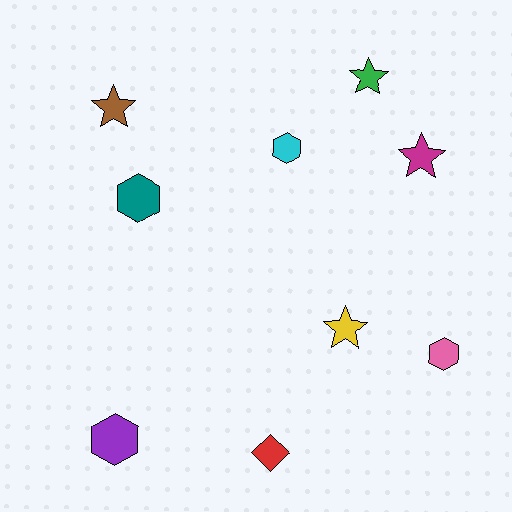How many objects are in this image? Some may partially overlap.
There are 9 objects.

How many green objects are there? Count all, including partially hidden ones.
There is 1 green object.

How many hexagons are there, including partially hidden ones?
There are 4 hexagons.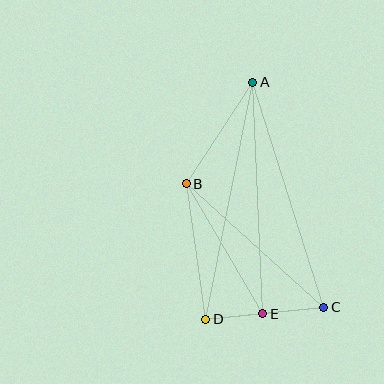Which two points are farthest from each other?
Points A and D are farthest from each other.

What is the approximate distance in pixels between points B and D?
The distance between B and D is approximately 137 pixels.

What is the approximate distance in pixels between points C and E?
The distance between C and E is approximately 62 pixels.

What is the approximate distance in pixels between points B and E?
The distance between B and E is approximately 151 pixels.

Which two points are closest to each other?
Points D and E are closest to each other.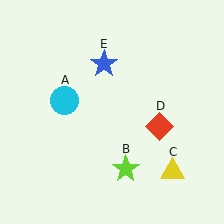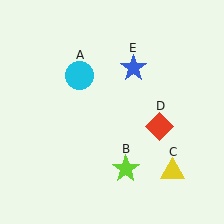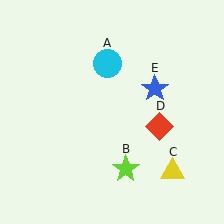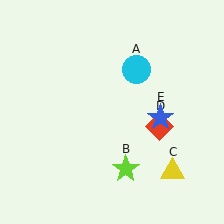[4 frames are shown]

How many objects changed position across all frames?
2 objects changed position: cyan circle (object A), blue star (object E).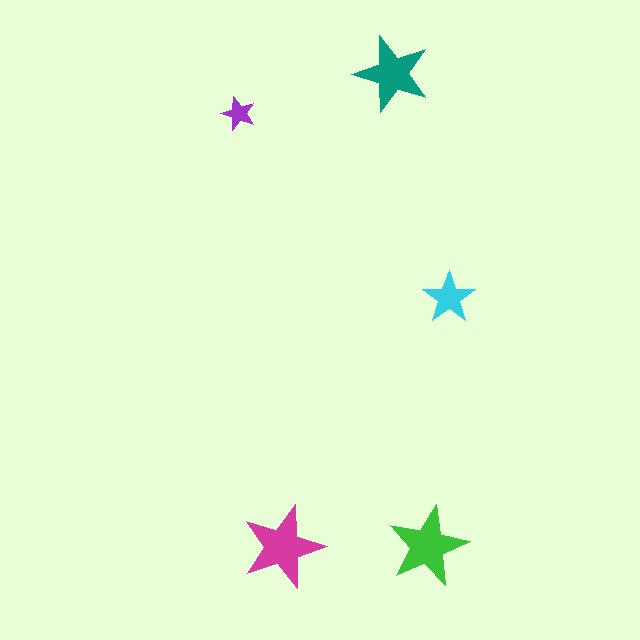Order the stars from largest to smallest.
the magenta one, the green one, the teal one, the cyan one, the purple one.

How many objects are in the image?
There are 5 objects in the image.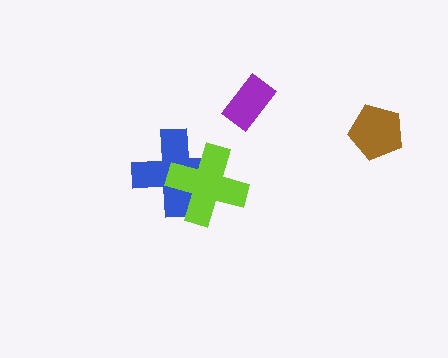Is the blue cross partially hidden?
Yes, it is partially covered by another shape.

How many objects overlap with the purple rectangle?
0 objects overlap with the purple rectangle.